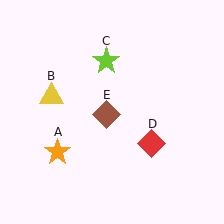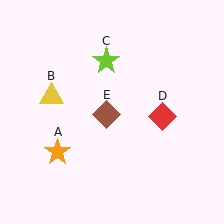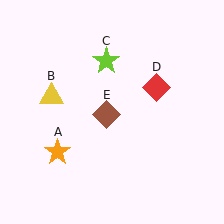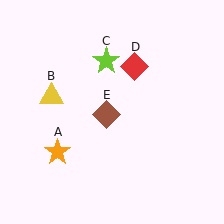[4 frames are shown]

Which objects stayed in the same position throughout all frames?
Orange star (object A) and yellow triangle (object B) and lime star (object C) and brown diamond (object E) remained stationary.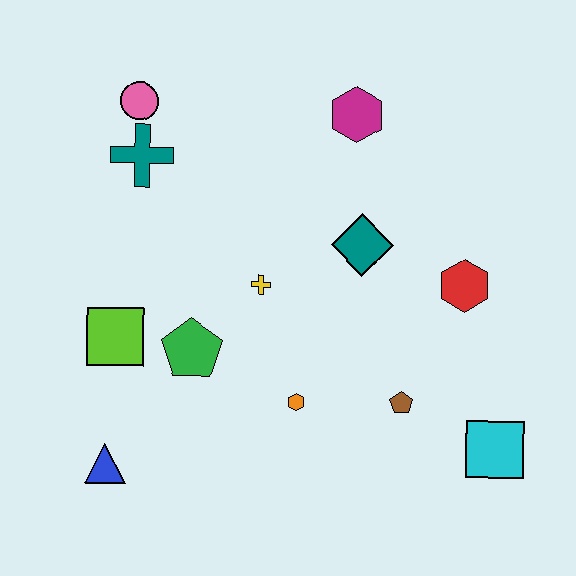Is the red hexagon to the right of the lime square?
Yes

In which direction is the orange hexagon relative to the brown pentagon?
The orange hexagon is to the left of the brown pentagon.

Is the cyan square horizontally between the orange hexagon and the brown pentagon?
No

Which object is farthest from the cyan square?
The pink circle is farthest from the cyan square.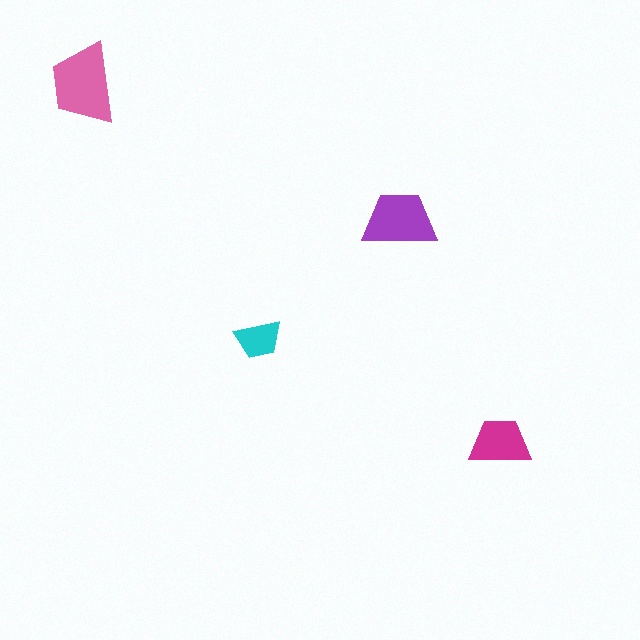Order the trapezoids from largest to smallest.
the pink one, the purple one, the magenta one, the cyan one.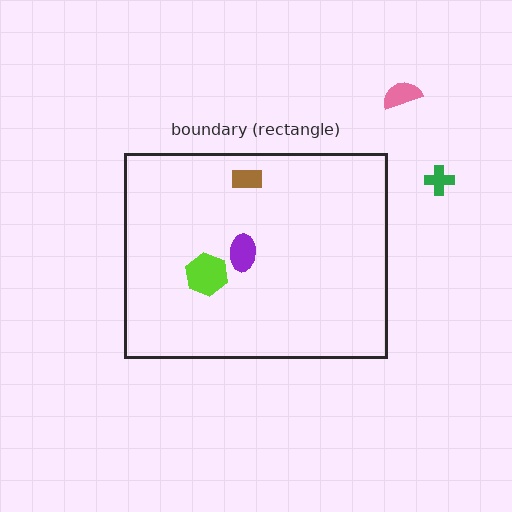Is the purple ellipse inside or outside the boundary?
Inside.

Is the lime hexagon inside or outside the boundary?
Inside.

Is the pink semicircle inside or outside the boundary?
Outside.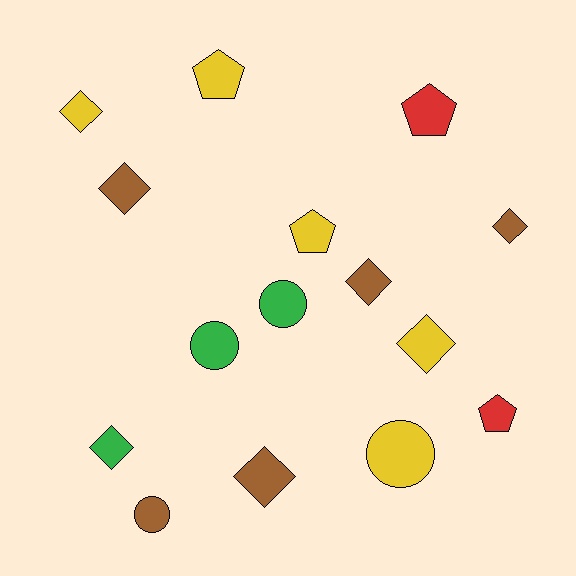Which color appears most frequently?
Brown, with 5 objects.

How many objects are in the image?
There are 15 objects.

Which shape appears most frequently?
Diamond, with 7 objects.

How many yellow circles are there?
There is 1 yellow circle.